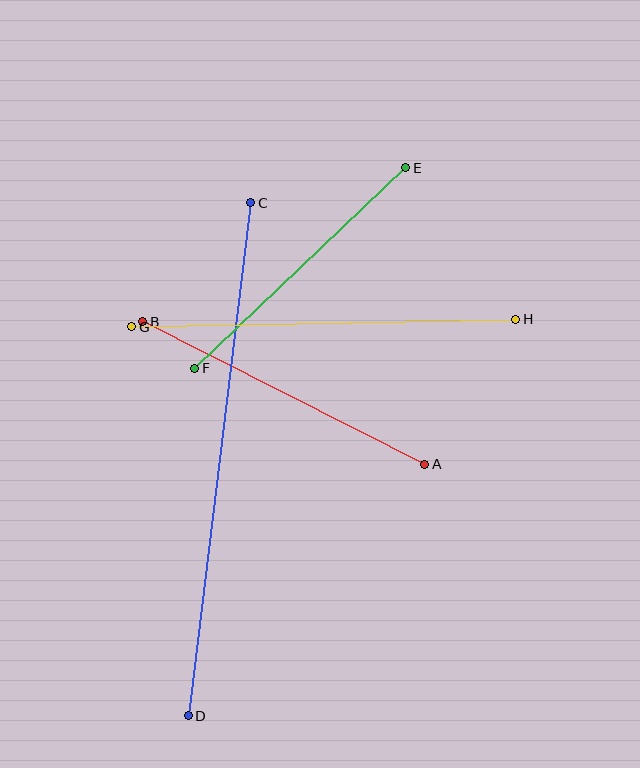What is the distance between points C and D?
The distance is approximately 516 pixels.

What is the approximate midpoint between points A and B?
The midpoint is at approximately (284, 393) pixels.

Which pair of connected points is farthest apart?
Points C and D are farthest apart.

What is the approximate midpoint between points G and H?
The midpoint is at approximately (324, 323) pixels.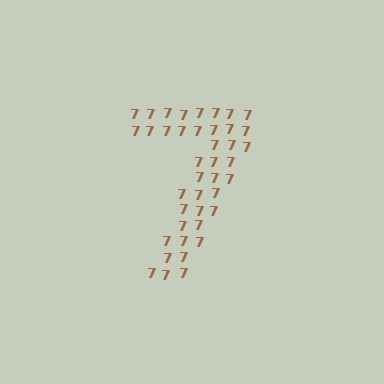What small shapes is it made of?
It is made of small digit 7's.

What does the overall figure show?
The overall figure shows the digit 7.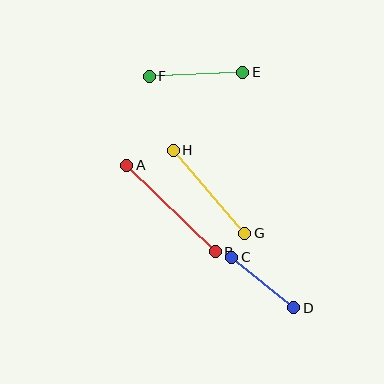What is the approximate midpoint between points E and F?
The midpoint is at approximately (196, 74) pixels.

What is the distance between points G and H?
The distance is approximately 110 pixels.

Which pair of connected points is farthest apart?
Points A and B are farthest apart.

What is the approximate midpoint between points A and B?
The midpoint is at approximately (171, 209) pixels.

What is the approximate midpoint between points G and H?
The midpoint is at approximately (209, 192) pixels.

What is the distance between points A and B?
The distance is approximately 124 pixels.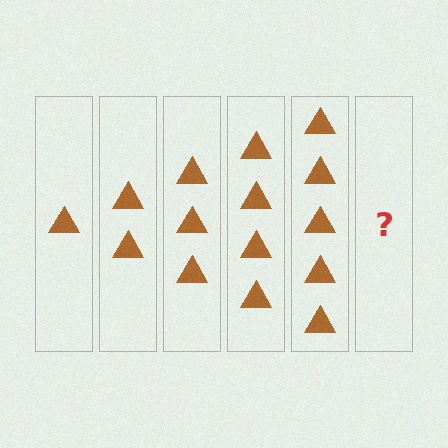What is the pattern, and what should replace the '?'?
The pattern is that each step adds one more triangle. The '?' should be 6 triangles.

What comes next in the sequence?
The next element should be 6 triangles.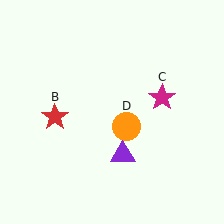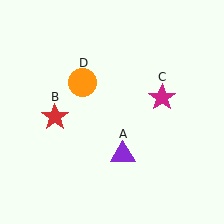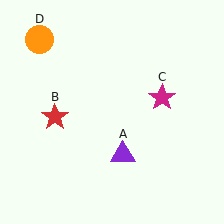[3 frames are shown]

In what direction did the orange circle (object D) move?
The orange circle (object D) moved up and to the left.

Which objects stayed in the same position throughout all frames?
Purple triangle (object A) and red star (object B) and magenta star (object C) remained stationary.